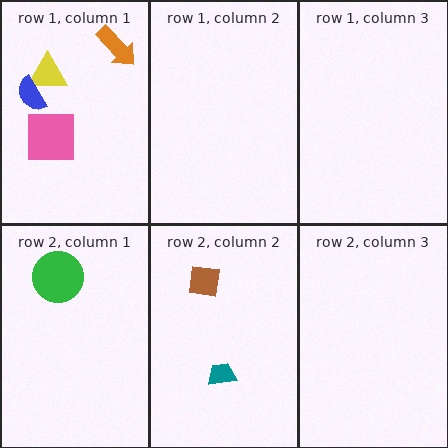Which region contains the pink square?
The row 1, column 1 region.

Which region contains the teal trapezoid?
The row 2, column 2 region.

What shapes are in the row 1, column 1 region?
The pink square, the orange arrow, the yellow triangle, the blue semicircle.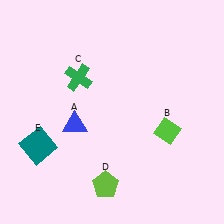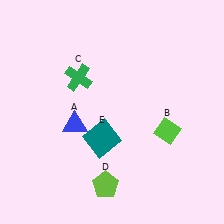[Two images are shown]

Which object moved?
The teal square (E) moved right.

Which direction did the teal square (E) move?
The teal square (E) moved right.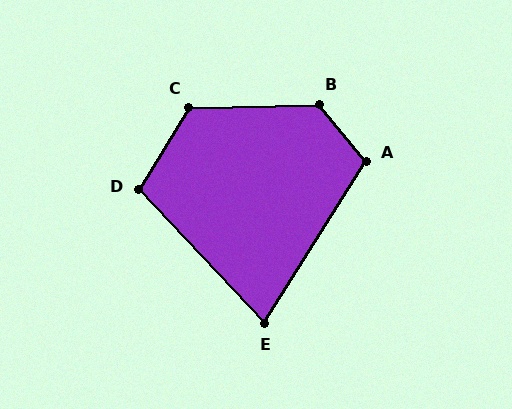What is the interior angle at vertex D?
Approximately 105 degrees (obtuse).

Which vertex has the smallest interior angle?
E, at approximately 76 degrees.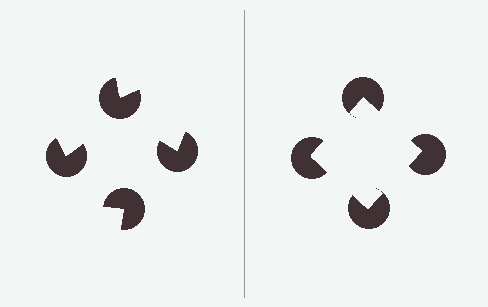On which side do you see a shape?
An illusory square appears on the right side. On the left side the wedge cuts are rotated, so no coherent shape forms.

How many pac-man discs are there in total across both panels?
8 — 4 on each side.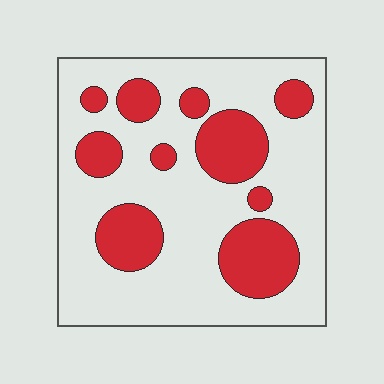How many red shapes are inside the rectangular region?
10.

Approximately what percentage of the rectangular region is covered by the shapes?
Approximately 30%.